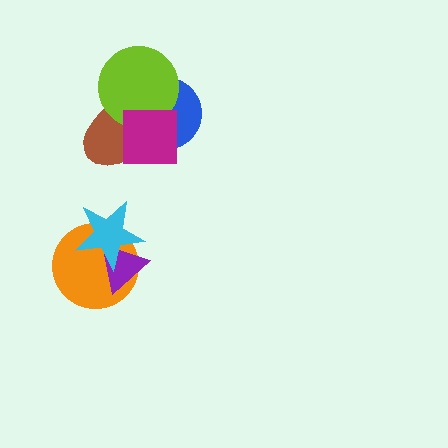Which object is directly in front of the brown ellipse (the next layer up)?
The blue circle is directly in front of the brown ellipse.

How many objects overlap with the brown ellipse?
3 objects overlap with the brown ellipse.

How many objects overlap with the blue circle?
3 objects overlap with the blue circle.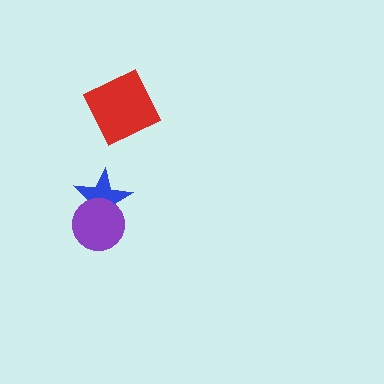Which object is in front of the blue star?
The purple circle is in front of the blue star.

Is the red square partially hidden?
No, no other shape covers it.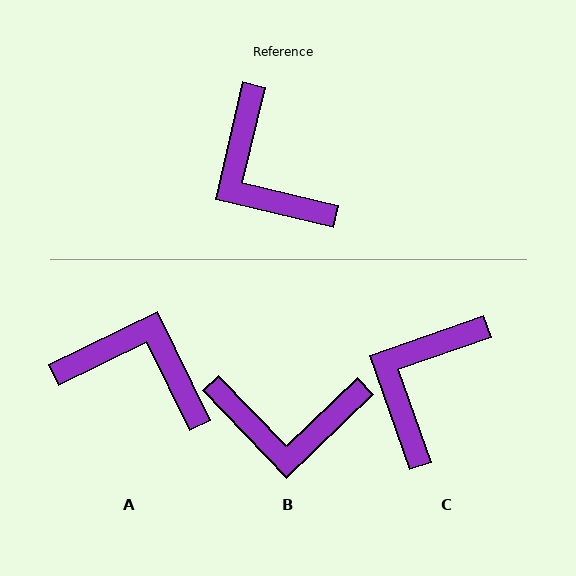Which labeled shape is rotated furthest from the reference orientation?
A, about 141 degrees away.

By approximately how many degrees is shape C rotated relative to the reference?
Approximately 58 degrees clockwise.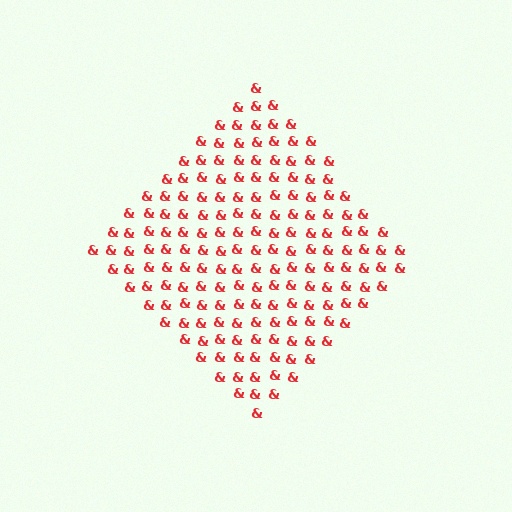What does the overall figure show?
The overall figure shows a diamond.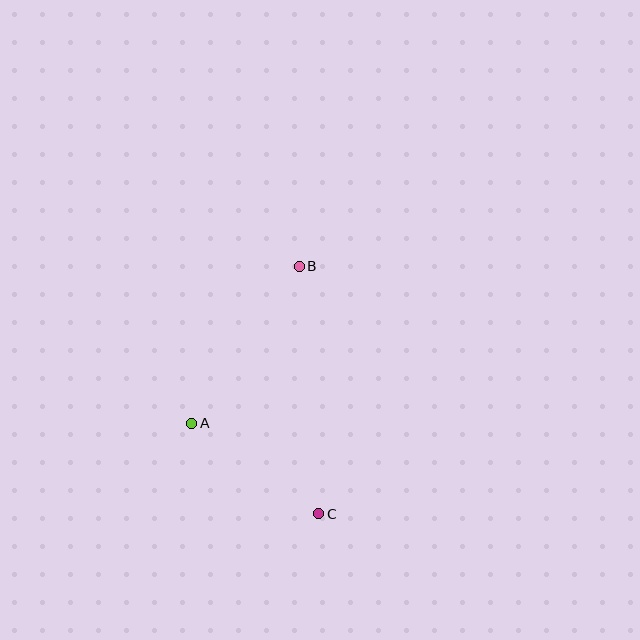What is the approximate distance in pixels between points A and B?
The distance between A and B is approximately 190 pixels.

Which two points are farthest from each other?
Points B and C are farthest from each other.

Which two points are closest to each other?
Points A and C are closest to each other.